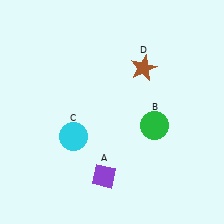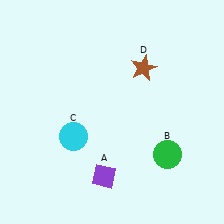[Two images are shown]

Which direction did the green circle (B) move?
The green circle (B) moved down.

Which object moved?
The green circle (B) moved down.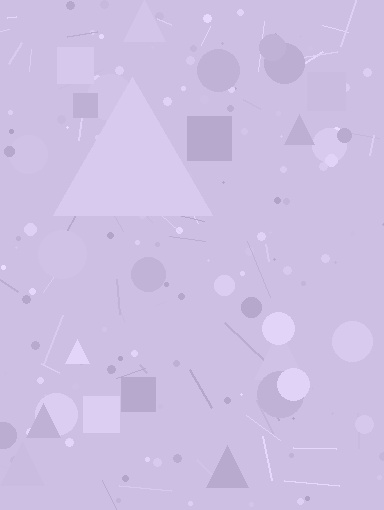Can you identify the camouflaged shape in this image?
The camouflaged shape is a triangle.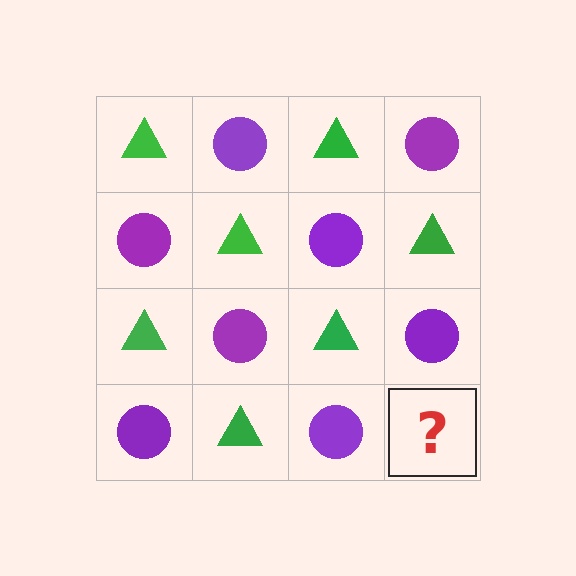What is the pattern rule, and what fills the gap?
The rule is that it alternates green triangle and purple circle in a checkerboard pattern. The gap should be filled with a green triangle.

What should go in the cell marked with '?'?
The missing cell should contain a green triangle.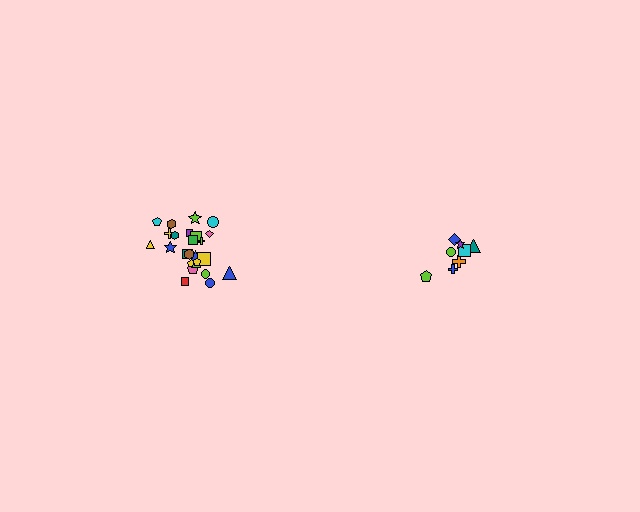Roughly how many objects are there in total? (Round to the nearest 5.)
Roughly 35 objects in total.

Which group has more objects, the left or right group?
The left group.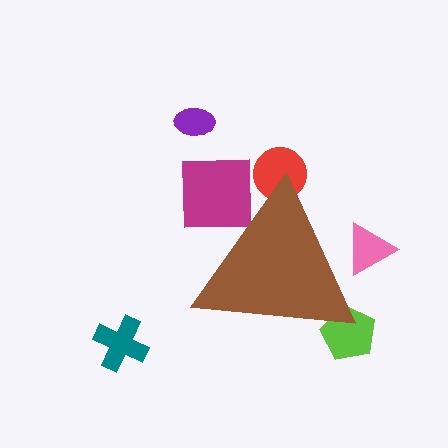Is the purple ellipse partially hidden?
No, the purple ellipse is fully visible.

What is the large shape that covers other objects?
A brown triangle.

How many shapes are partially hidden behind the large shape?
4 shapes are partially hidden.